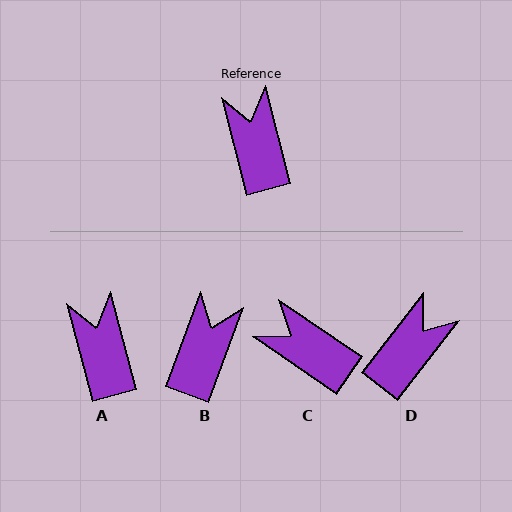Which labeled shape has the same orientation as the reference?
A.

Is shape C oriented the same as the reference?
No, it is off by about 41 degrees.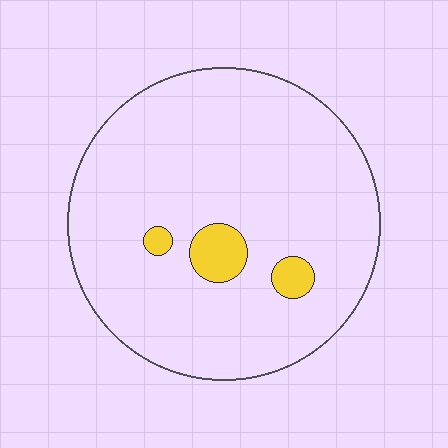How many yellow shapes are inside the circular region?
3.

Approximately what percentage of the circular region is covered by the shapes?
Approximately 5%.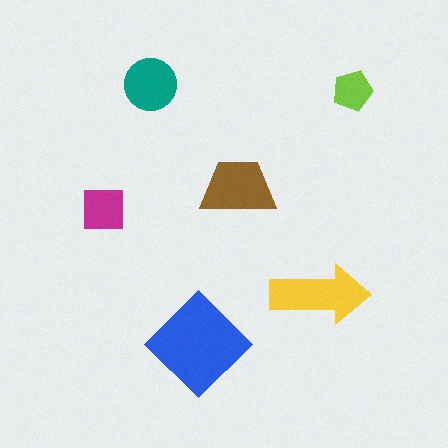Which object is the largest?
The blue diamond.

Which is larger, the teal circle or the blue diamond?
The blue diamond.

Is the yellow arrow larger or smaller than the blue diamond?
Smaller.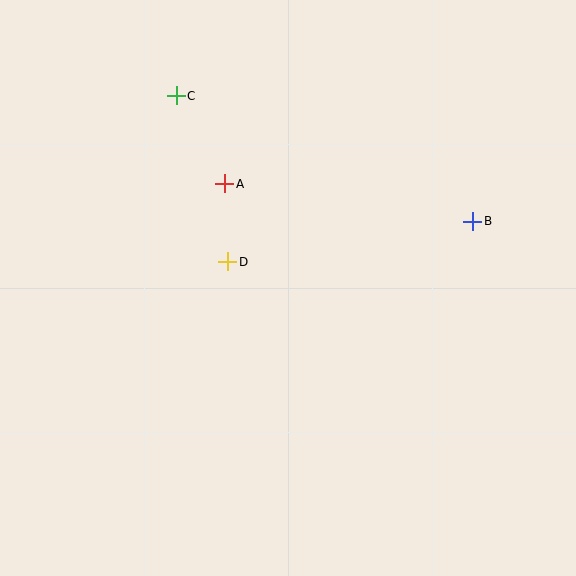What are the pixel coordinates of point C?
Point C is at (176, 96).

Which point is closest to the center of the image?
Point D at (228, 262) is closest to the center.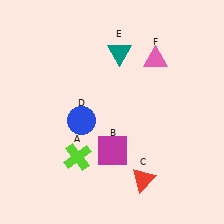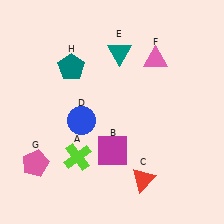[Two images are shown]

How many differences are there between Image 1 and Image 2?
There are 2 differences between the two images.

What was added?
A pink pentagon (G), a teal pentagon (H) were added in Image 2.